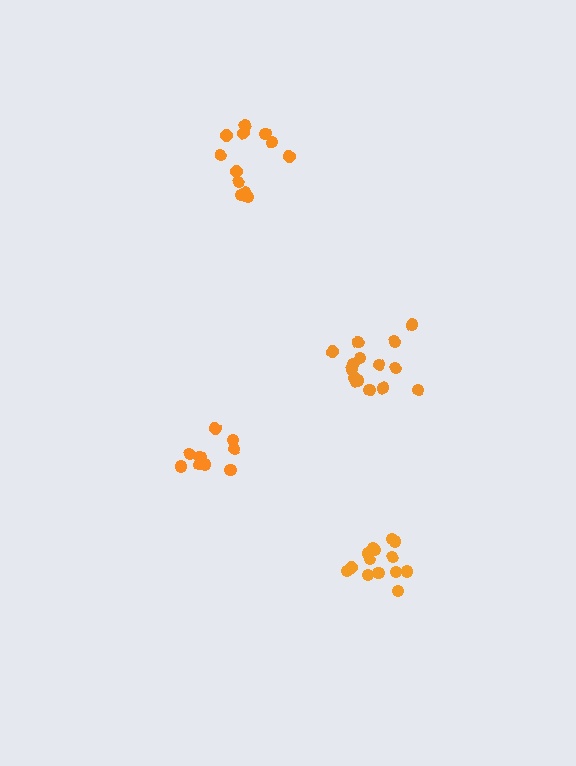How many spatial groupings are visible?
There are 4 spatial groupings.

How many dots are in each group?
Group 1: 9 dots, Group 2: 15 dots, Group 3: 12 dots, Group 4: 15 dots (51 total).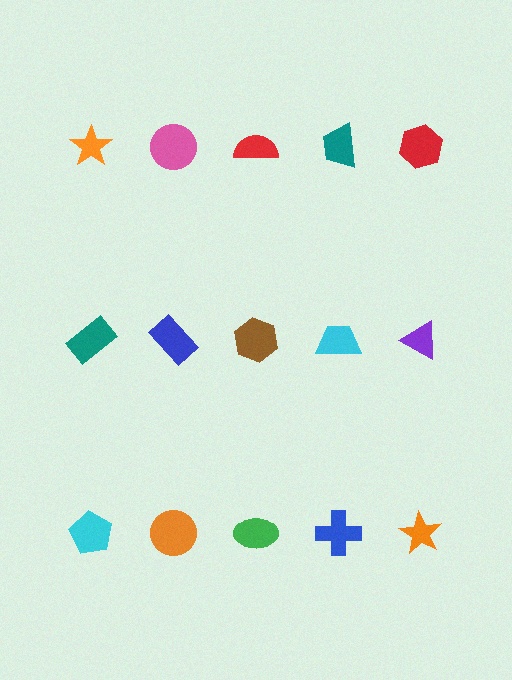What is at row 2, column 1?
A teal rectangle.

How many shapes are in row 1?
5 shapes.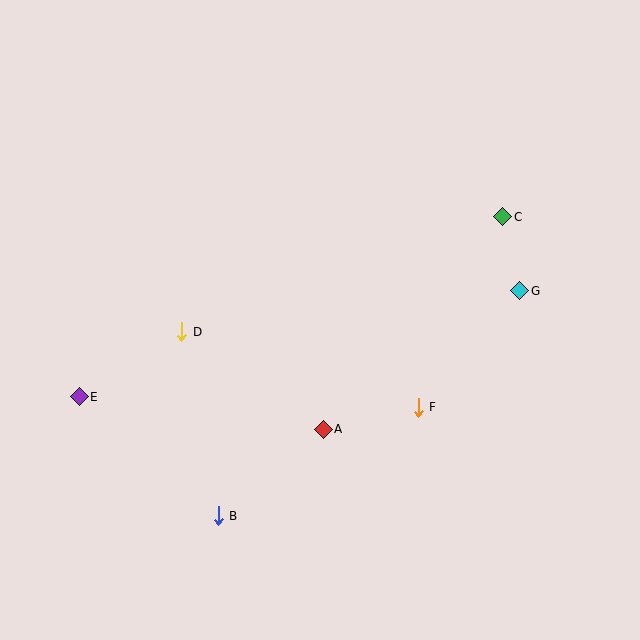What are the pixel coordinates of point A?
Point A is at (323, 429).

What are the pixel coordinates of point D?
Point D is at (182, 332).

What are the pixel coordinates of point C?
Point C is at (503, 217).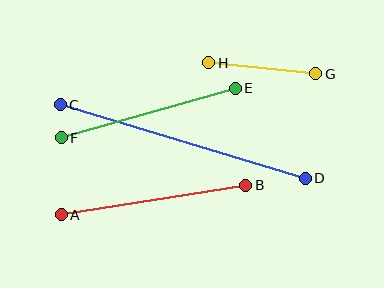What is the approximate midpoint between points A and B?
The midpoint is at approximately (153, 200) pixels.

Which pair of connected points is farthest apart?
Points C and D are farthest apart.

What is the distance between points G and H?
The distance is approximately 108 pixels.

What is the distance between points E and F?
The distance is approximately 181 pixels.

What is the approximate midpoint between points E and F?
The midpoint is at approximately (148, 113) pixels.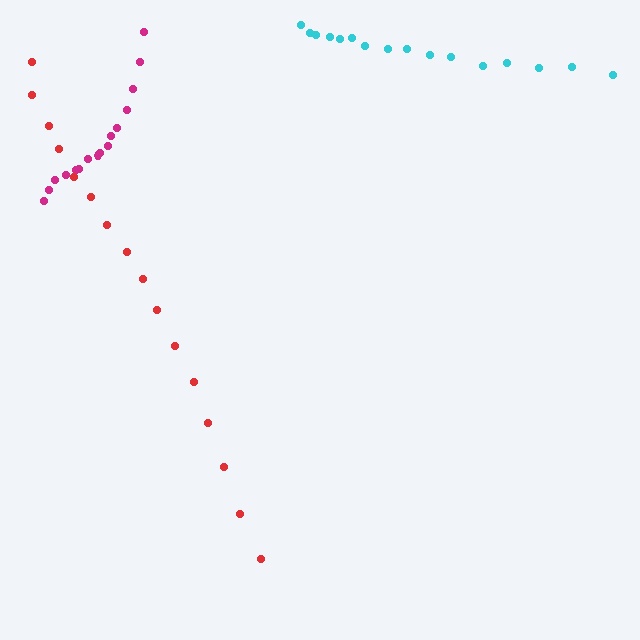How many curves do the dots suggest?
There are 3 distinct paths.